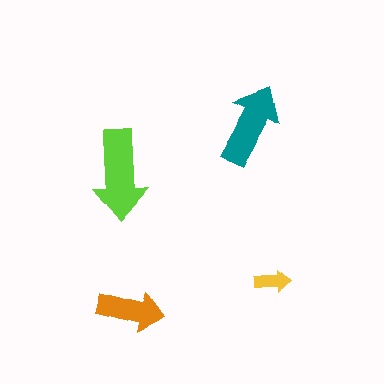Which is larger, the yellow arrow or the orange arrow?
The orange one.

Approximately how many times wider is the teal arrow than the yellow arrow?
About 2.5 times wider.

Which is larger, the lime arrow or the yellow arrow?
The lime one.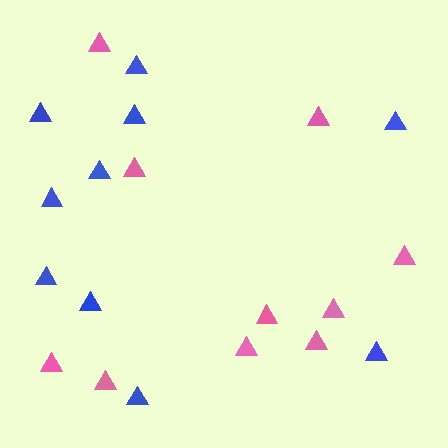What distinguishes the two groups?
There are 2 groups: one group of pink triangles (10) and one group of blue triangles (10).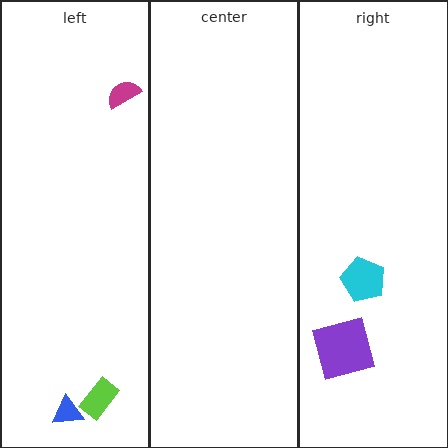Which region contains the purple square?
The right region.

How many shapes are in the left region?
3.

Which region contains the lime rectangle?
The left region.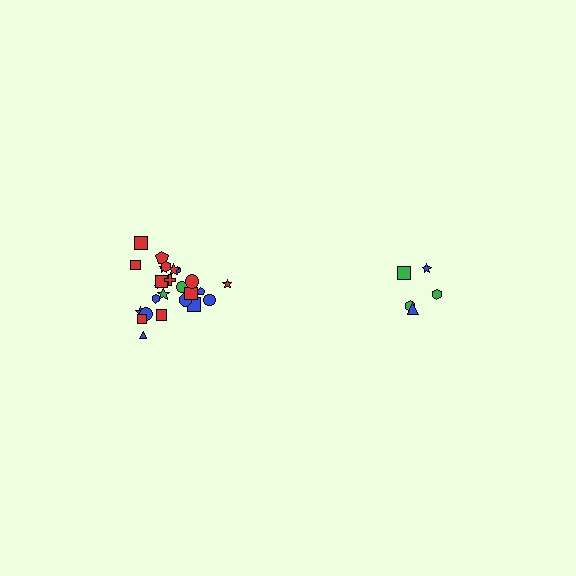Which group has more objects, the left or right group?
The left group.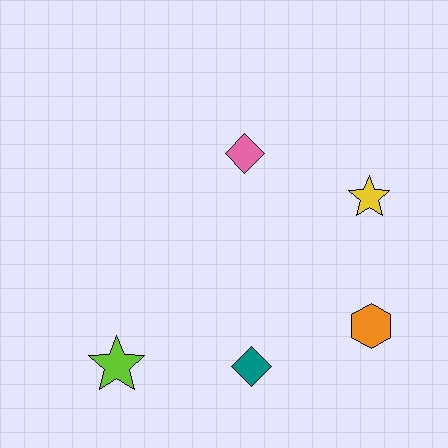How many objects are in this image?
There are 5 objects.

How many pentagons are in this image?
There are no pentagons.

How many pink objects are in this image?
There is 1 pink object.